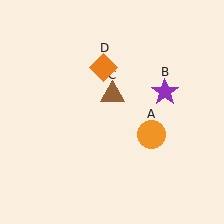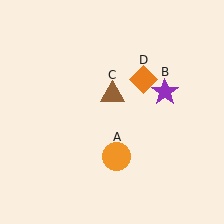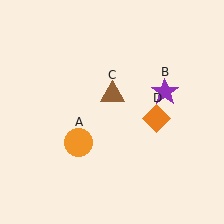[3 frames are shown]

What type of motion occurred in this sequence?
The orange circle (object A), orange diamond (object D) rotated clockwise around the center of the scene.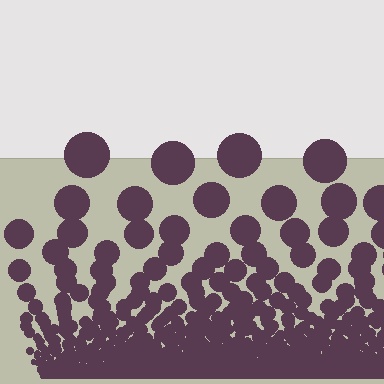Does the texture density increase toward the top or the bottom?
Density increases toward the bottom.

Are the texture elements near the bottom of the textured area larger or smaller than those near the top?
Smaller. The gradient is inverted — elements near the bottom are smaller and denser.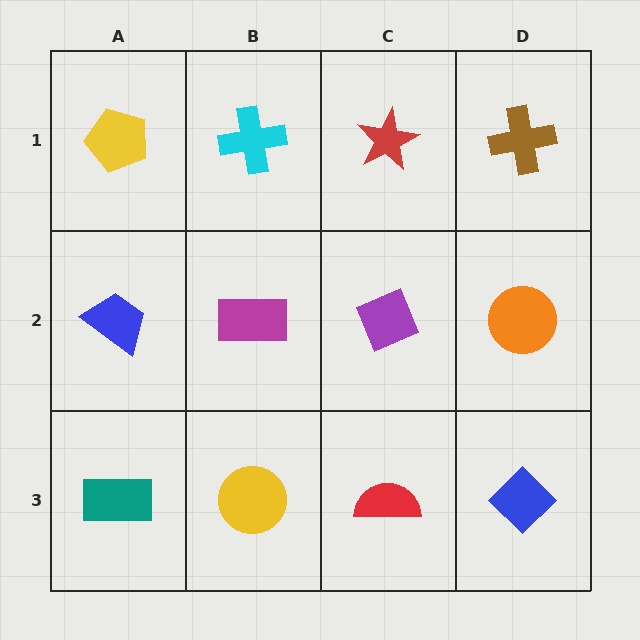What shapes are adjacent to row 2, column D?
A brown cross (row 1, column D), a blue diamond (row 3, column D), a purple diamond (row 2, column C).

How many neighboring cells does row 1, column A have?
2.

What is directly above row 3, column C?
A purple diamond.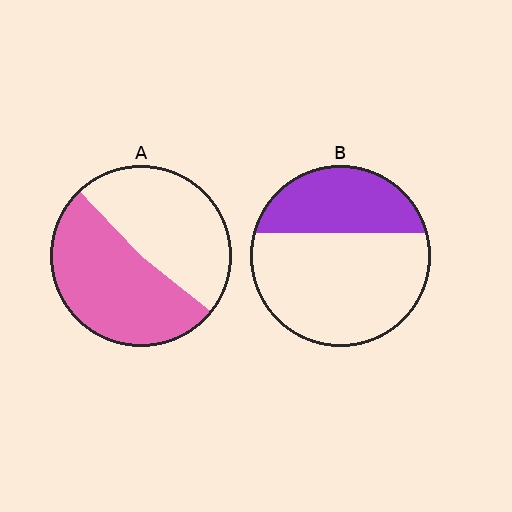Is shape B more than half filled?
No.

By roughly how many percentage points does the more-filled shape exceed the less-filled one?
By roughly 20 percentage points (A over B).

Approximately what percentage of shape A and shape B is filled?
A is approximately 50% and B is approximately 35%.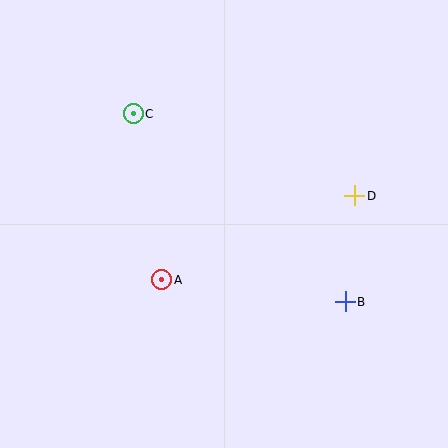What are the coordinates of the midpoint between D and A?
The midpoint between D and A is at (258, 238).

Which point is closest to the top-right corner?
Point D is closest to the top-right corner.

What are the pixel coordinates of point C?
Point C is at (133, 114).